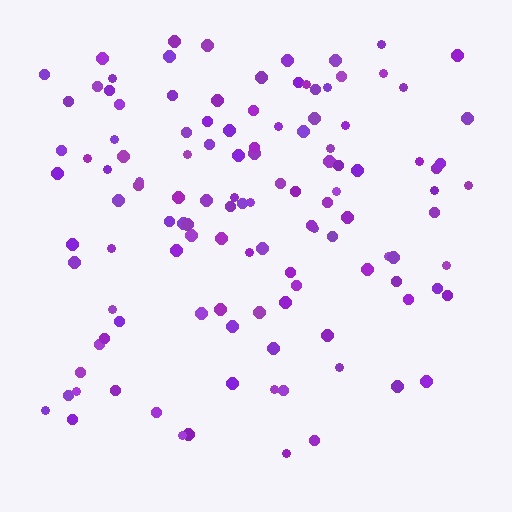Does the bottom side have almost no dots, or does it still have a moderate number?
Still a moderate number, just noticeably fewer than the top.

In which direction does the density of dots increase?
From bottom to top, with the top side densest.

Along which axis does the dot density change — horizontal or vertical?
Vertical.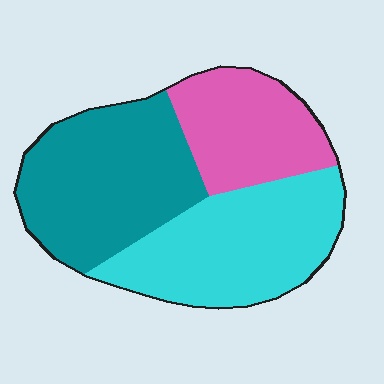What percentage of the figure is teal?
Teal takes up about three eighths (3/8) of the figure.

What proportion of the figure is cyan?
Cyan covers 37% of the figure.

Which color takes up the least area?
Pink, at roughly 25%.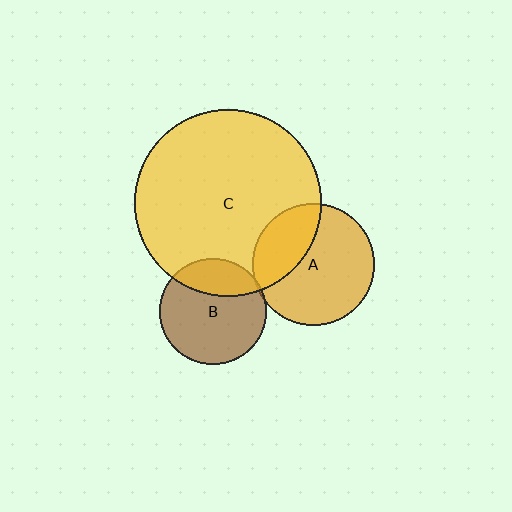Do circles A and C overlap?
Yes.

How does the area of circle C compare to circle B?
Approximately 3.1 times.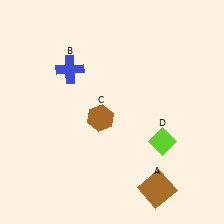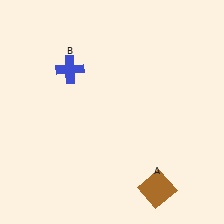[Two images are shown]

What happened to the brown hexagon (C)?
The brown hexagon (C) was removed in Image 2. It was in the bottom-left area of Image 1.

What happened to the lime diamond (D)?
The lime diamond (D) was removed in Image 2. It was in the bottom-right area of Image 1.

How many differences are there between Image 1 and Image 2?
There are 2 differences between the two images.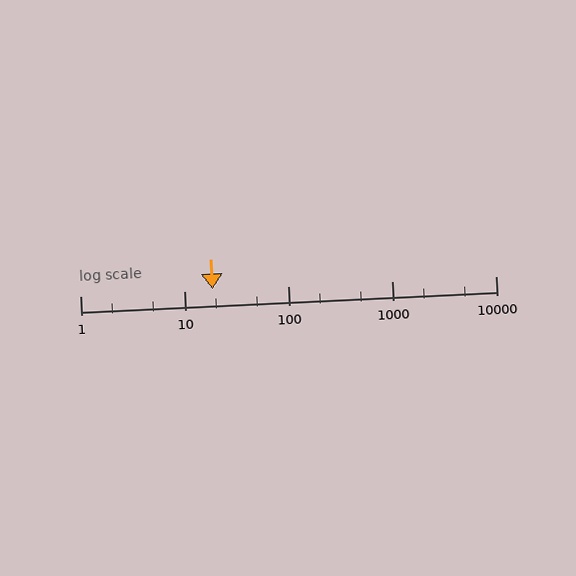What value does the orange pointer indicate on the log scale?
The pointer indicates approximately 19.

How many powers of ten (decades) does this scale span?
The scale spans 4 decades, from 1 to 10000.